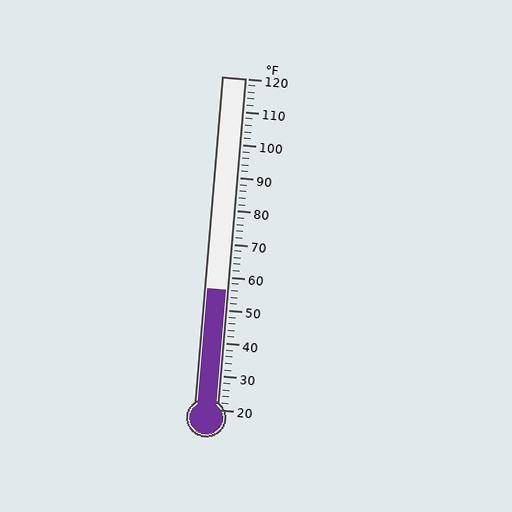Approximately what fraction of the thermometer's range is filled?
The thermometer is filled to approximately 35% of its range.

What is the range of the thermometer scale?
The thermometer scale ranges from 20°F to 120°F.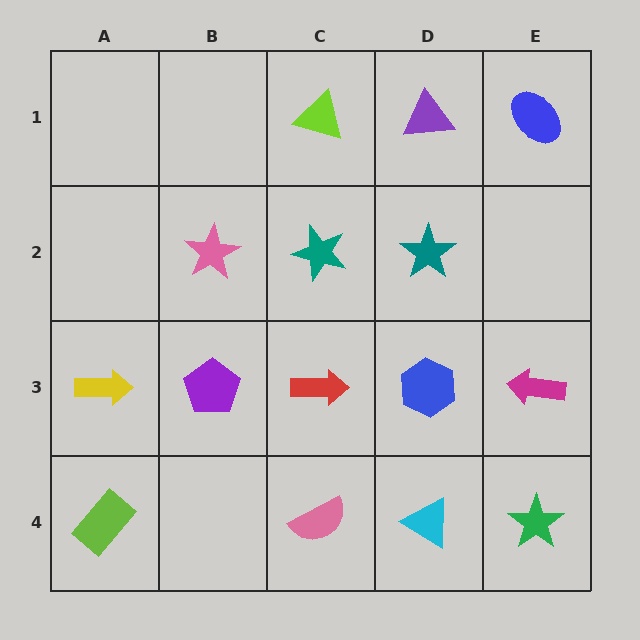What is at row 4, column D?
A cyan triangle.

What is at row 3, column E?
A magenta arrow.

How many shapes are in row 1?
3 shapes.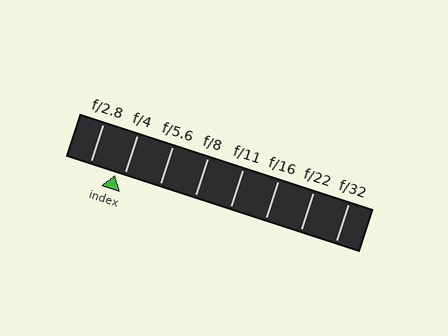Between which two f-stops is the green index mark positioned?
The index mark is between f/2.8 and f/4.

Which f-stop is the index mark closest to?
The index mark is closest to f/4.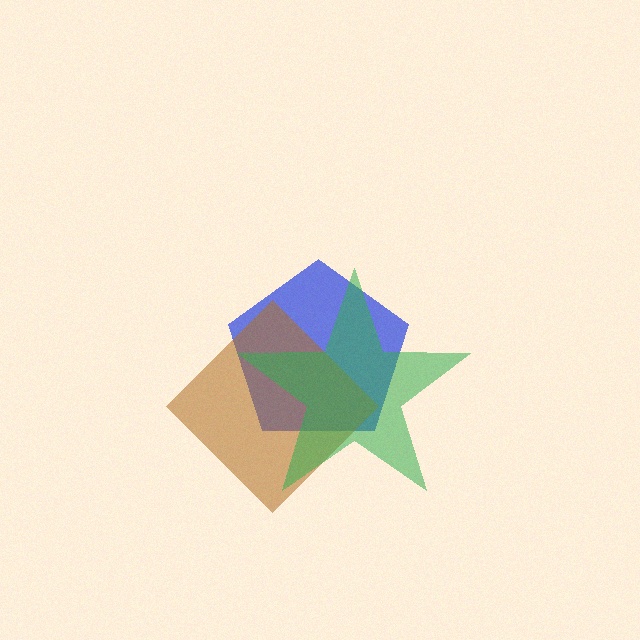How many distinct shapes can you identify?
There are 3 distinct shapes: a blue pentagon, a brown diamond, a green star.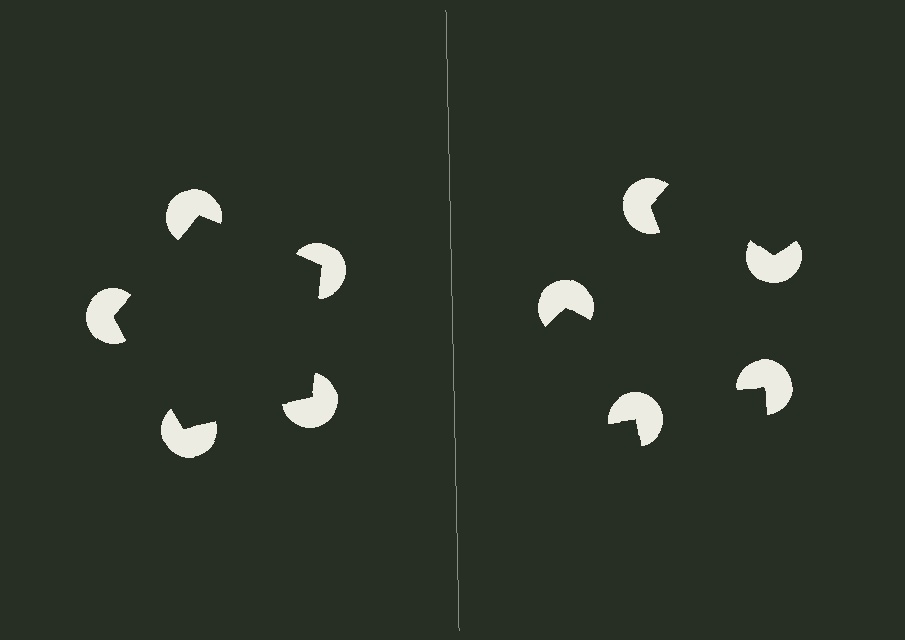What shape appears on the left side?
An illusory pentagon.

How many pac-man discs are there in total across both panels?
10 — 5 on each side.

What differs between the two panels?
The pac-man discs are positioned identically on both sides; only the wedge orientations differ. On the left they align to a pentagon; on the right they are misaligned.